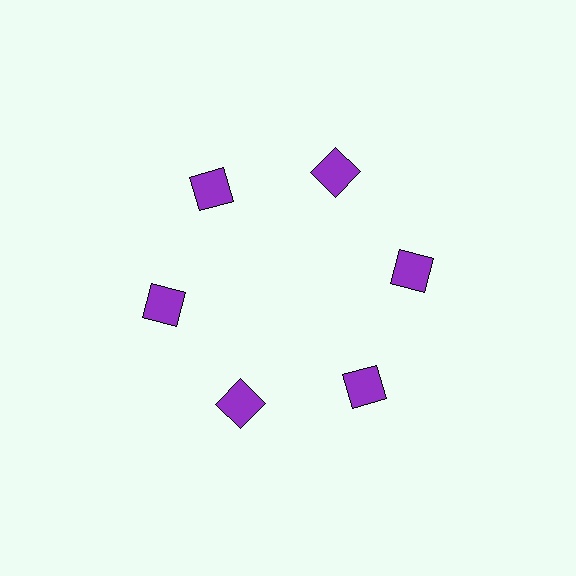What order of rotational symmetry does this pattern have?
This pattern has 6-fold rotational symmetry.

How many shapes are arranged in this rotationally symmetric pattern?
There are 6 shapes, arranged in 6 groups of 1.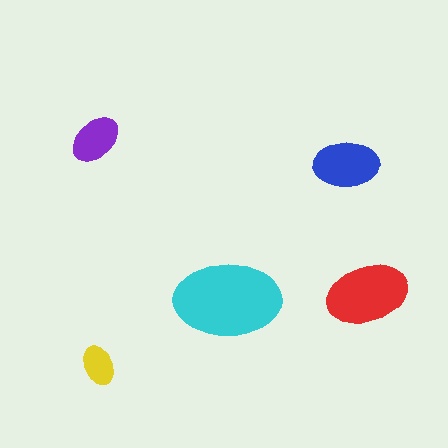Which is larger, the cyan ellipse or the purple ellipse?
The cyan one.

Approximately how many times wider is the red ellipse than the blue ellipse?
About 1.5 times wider.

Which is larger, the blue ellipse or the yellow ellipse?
The blue one.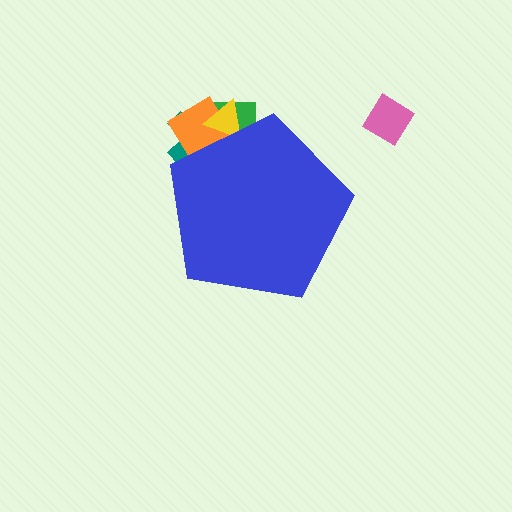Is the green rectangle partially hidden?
Yes, the green rectangle is partially hidden behind the blue pentagon.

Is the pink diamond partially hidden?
No, the pink diamond is fully visible.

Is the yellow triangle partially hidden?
Yes, the yellow triangle is partially hidden behind the blue pentagon.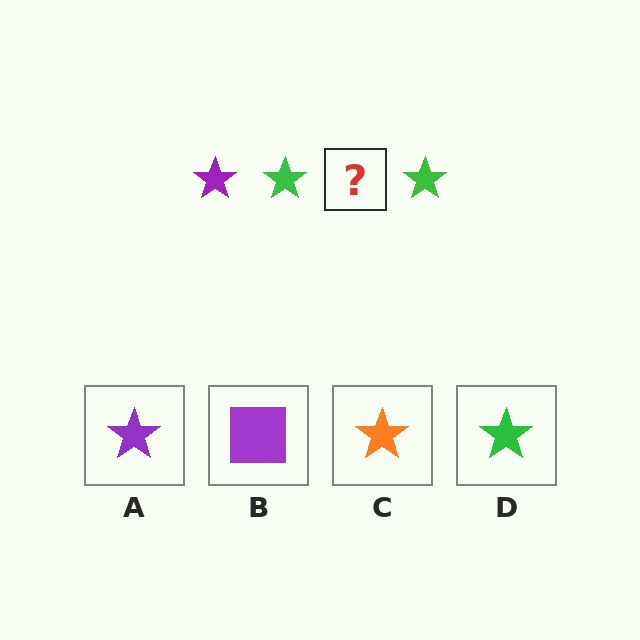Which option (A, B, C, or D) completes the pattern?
A.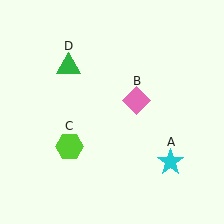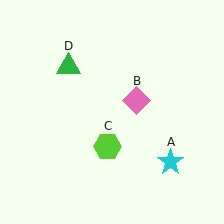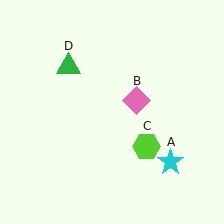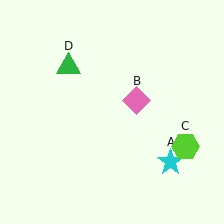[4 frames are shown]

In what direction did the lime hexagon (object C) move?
The lime hexagon (object C) moved right.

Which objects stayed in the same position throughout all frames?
Cyan star (object A) and pink diamond (object B) and green triangle (object D) remained stationary.